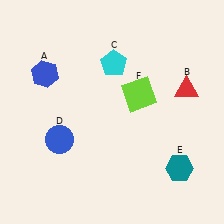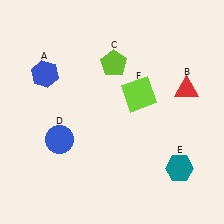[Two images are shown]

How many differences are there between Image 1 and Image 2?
There is 1 difference between the two images.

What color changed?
The pentagon (C) changed from cyan in Image 1 to lime in Image 2.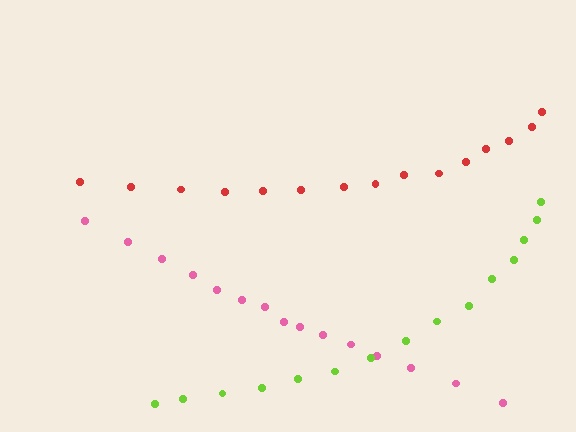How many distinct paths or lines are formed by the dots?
There are 3 distinct paths.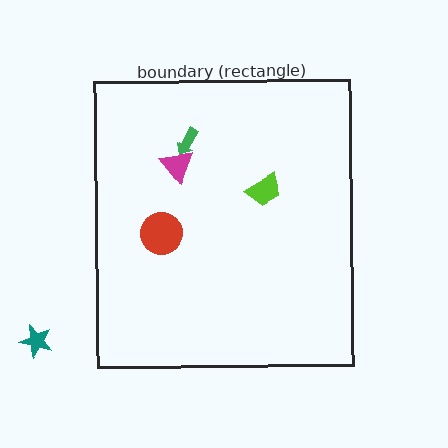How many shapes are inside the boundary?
4 inside, 1 outside.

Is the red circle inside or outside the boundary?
Inside.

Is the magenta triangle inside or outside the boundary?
Inside.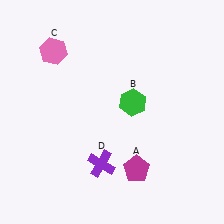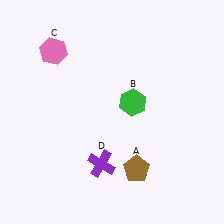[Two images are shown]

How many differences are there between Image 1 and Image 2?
There is 1 difference between the two images.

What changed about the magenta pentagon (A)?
In Image 1, A is magenta. In Image 2, it changed to brown.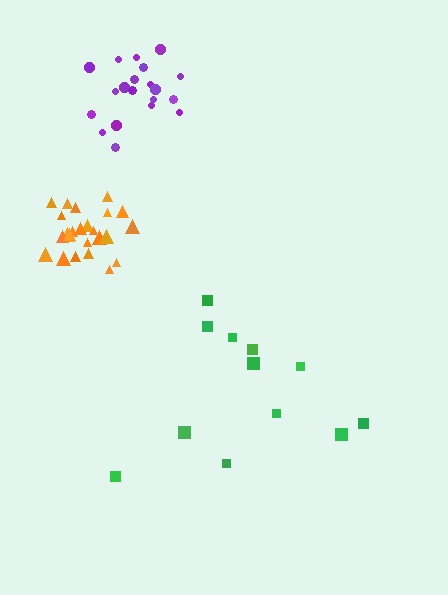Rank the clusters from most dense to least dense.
orange, purple, green.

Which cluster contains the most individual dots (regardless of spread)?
Orange (25).